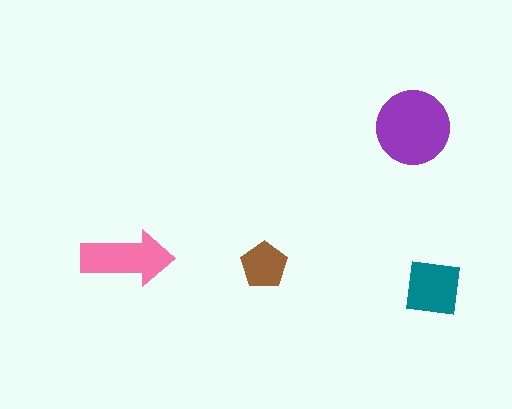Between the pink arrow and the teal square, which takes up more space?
The pink arrow.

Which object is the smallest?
The brown pentagon.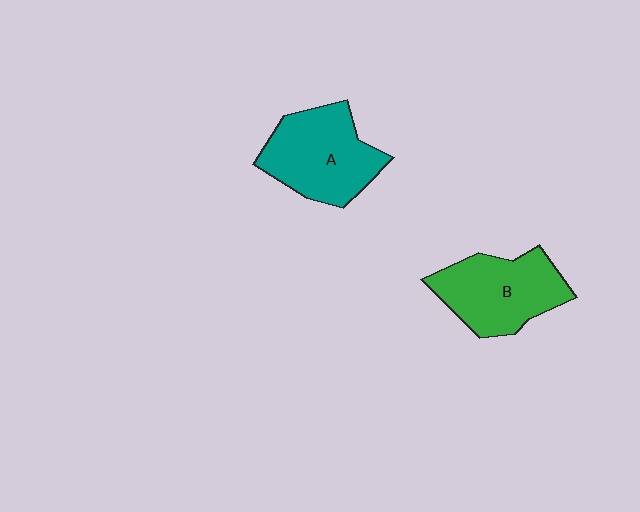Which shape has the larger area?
Shape A (teal).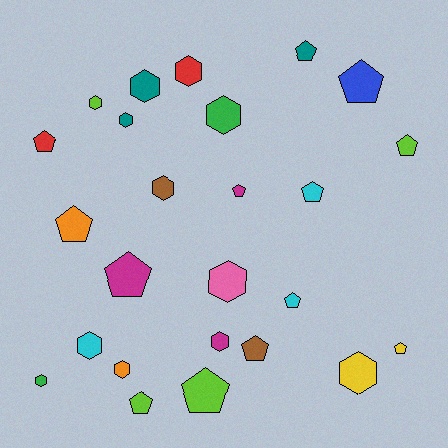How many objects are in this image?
There are 25 objects.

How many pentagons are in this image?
There are 13 pentagons.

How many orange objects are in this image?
There are 2 orange objects.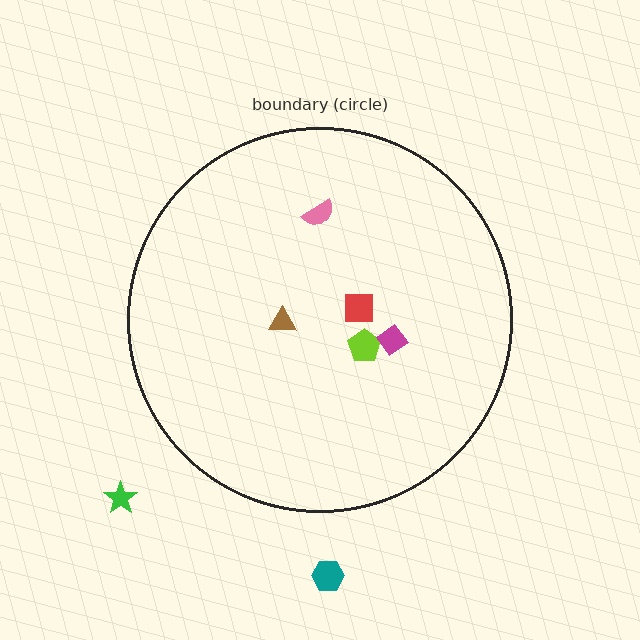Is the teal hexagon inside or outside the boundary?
Outside.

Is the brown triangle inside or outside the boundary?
Inside.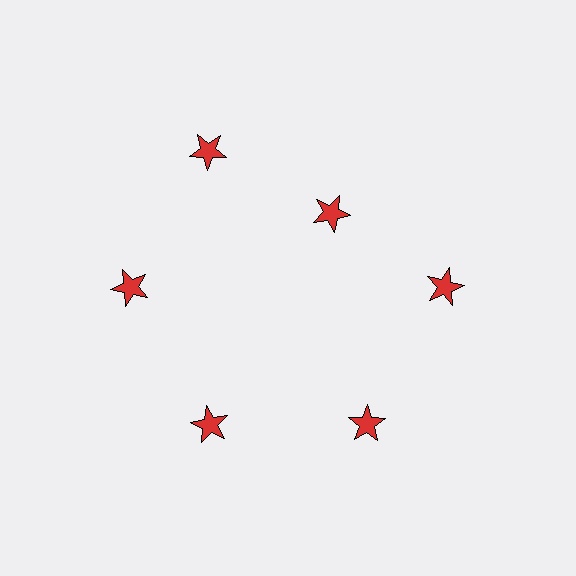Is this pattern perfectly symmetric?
No. The 6 red stars are arranged in a ring, but one element near the 1 o'clock position is pulled inward toward the center, breaking the 6-fold rotational symmetry.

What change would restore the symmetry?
The symmetry would be restored by moving it outward, back onto the ring so that all 6 stars sit at equal angles and equal distance from the center.